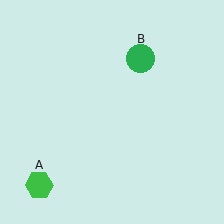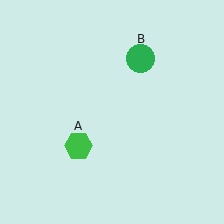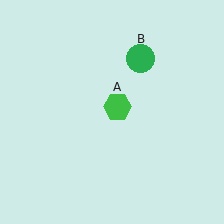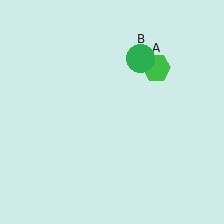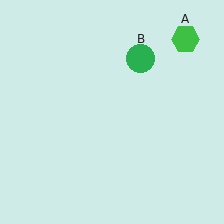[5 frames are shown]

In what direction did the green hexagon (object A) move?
The green hexagon (object A) moved up and to the right.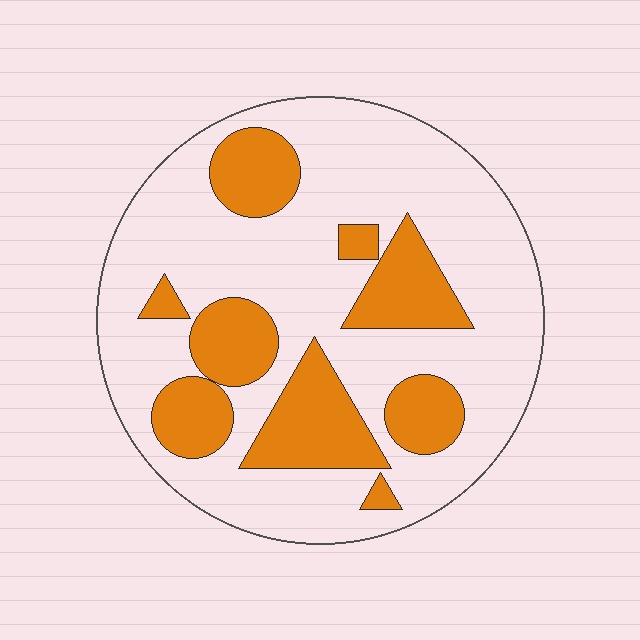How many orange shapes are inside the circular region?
9.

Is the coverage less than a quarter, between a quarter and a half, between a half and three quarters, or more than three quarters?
Between a quarter and a half.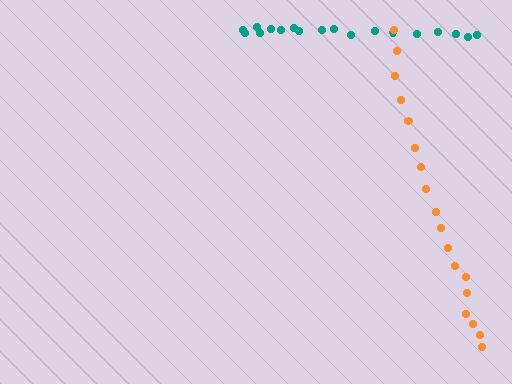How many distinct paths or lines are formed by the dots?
There are 2 distinct paths.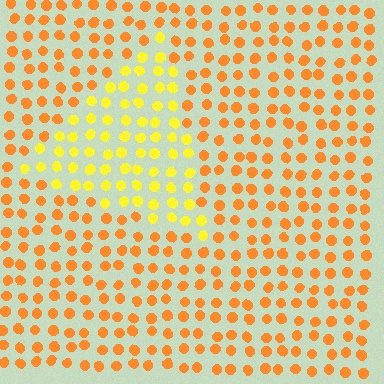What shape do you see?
I see a triangle.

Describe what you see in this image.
The image is filled with small orange elements in a uniform arrangement. A triangle-shaped region is visible where the elements are tinted to a slightly different hue, forming a subtle color boundary.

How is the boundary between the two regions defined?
The boundary is defined purely by a slight shift in hue (about 31 degrees). Spacing, size, and orientation are identical on both sides.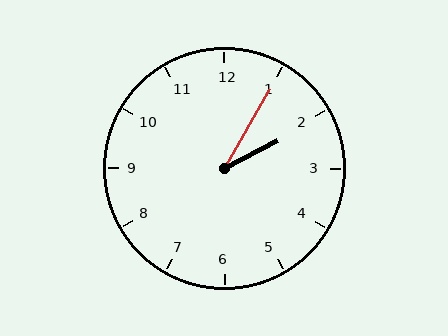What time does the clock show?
2:05.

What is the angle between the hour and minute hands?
Approximately 32 degrees.